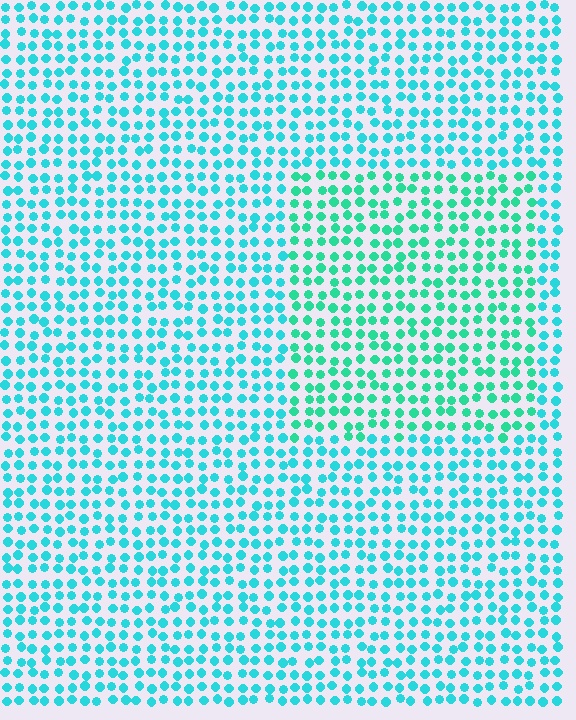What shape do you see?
I see a rectangle.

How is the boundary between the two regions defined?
The boundary is defined purely by a slight shift in hue (about 24 degrees). Spacing, size, and orientation are identical on both sides.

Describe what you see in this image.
The image is filled with small cyan elements in a uniform arrangement. A rectangle-shaped region is visible where the elements are tinted to a slightly different hue, forming a subtle color boundary.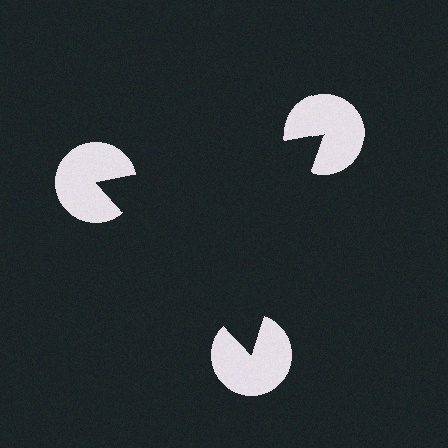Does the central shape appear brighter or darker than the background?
It typically appears slightly darker than the background, even though no actual brightness change is drawn.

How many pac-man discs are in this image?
There are 3 — one at each vertex of the illusory triangle.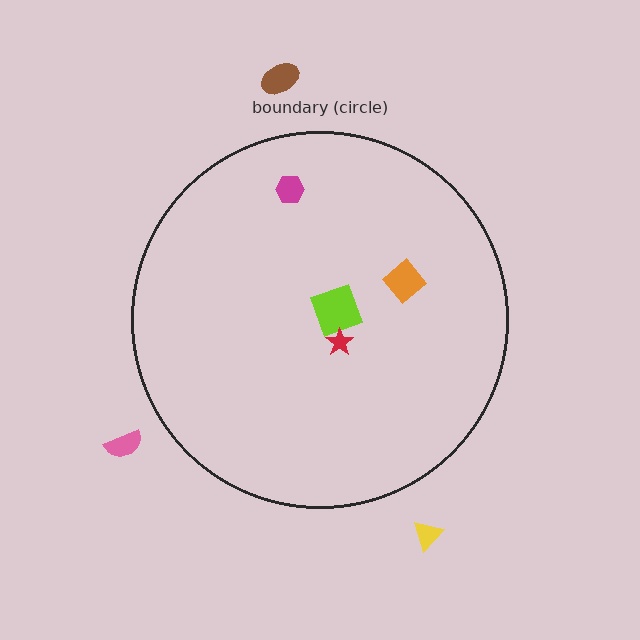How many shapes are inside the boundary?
4 inside, 3 outside.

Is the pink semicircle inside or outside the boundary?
Outside.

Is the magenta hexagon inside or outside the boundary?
Inside.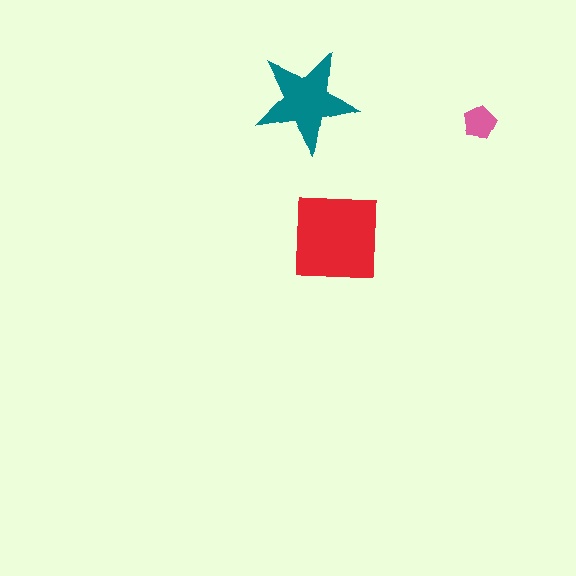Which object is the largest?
The red square.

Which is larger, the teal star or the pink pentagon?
The teal star.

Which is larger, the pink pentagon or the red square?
The red square.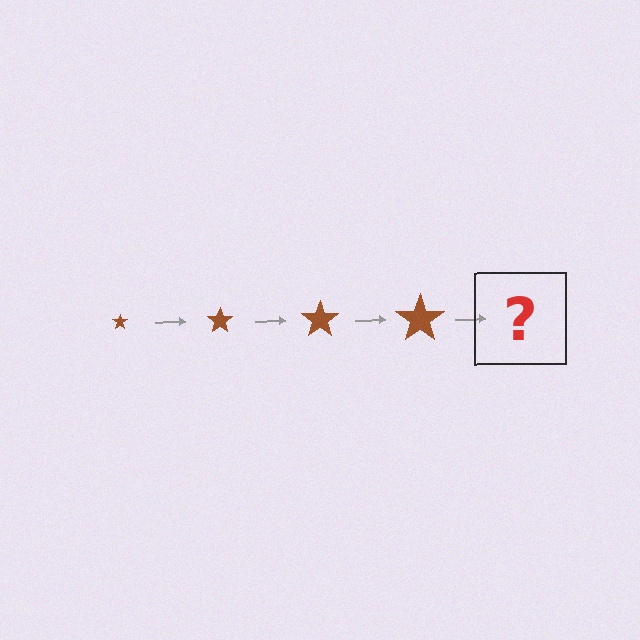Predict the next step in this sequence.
The next step is a brown star, larger than the previous one.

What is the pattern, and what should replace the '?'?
The pattern is that the star gets progressively larger each step. The '?' should be a brown star, larger than the previous one.